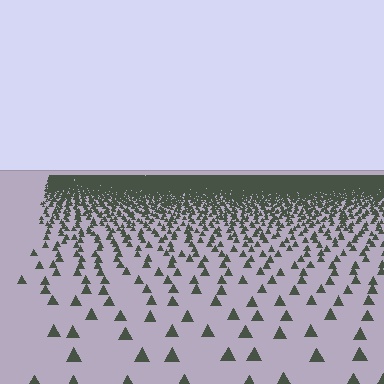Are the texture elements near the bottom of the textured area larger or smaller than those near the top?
Larger. Near the bottom, elements are closer to the viewer and appear at a bigger on-screen size.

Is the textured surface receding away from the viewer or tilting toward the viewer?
The surface is receding away from the viewer. Texture elements get smaller and denser toward the top.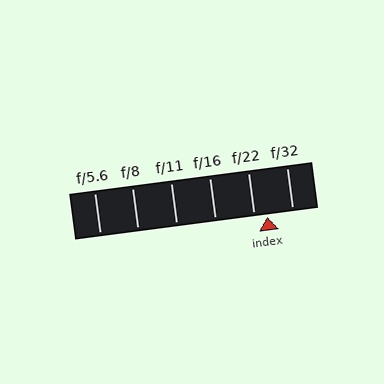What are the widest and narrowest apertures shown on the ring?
The widest aperture shown is f/5.6 and the narrowest is f/32.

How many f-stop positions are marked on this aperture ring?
There are 6 f-stop positions marked.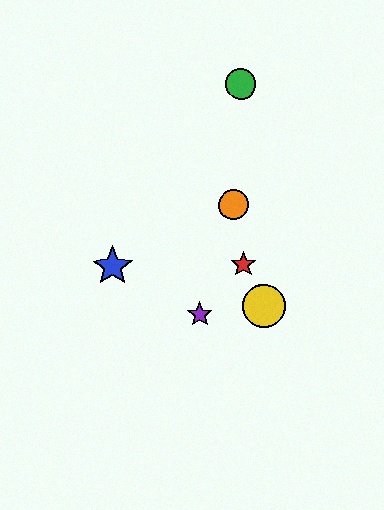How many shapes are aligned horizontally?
2 shapes (the red star, the blue star) are aligned horizontally.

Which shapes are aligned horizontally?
The red star, the blue star are aligned horizontally.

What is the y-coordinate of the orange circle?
The orange circle is at y≈205.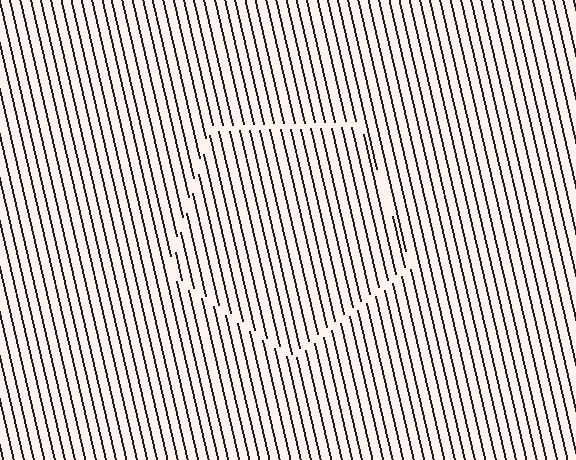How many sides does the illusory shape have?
5 sides — the line-ends trace a pentagon.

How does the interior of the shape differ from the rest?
The interior of the shape contains the same grating, shifted by half a period — the contour is defined by the phase discontinuity where line-ends from the inner and outer gratings abut.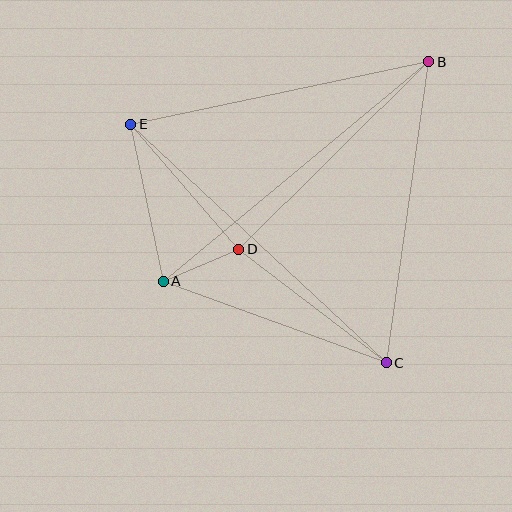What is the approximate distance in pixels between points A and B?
The distance between A and B is approximately 345 pixels.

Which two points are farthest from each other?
Points C and E are farthest from each other.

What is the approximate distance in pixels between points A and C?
The distance between A and C is approximately 238 pixels.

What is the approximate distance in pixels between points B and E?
The distance between B and E is approximately 305 pixels.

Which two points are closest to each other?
Points A and D are closest to each other.